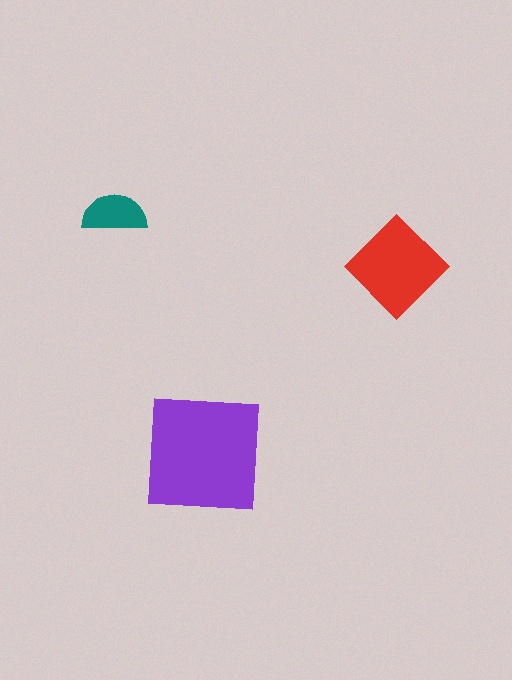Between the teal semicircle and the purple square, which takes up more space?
The purple square.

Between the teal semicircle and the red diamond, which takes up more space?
The red diamond.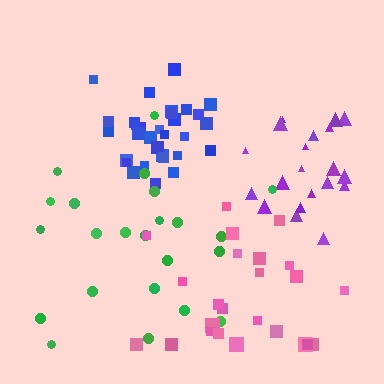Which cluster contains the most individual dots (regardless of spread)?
Blue (32).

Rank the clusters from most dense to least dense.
blue, purple, pink, green.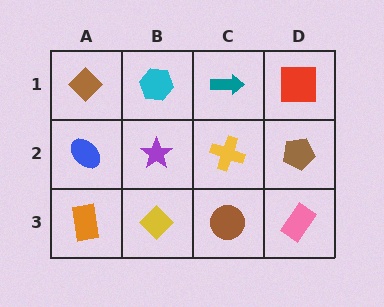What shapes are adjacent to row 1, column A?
A blue ellipse (row 2, column A), a cyan hexagon (row 1, column B).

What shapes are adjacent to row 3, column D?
A brown pentagon (row 2, column D), a brown circle (row 3, column C).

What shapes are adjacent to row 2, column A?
A brown diamond (row 1, column A), an orange rectangle (row 3, column A), a purple star (row 2, column B).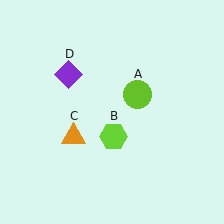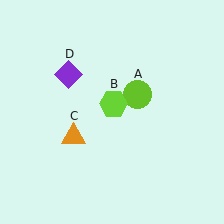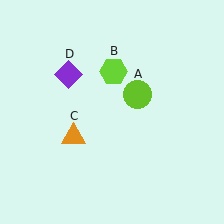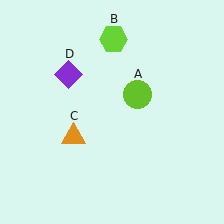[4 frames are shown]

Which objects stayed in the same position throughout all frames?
Lime circle (object A) and orange triangle (object C) and purple diamond (object D) remained stationary.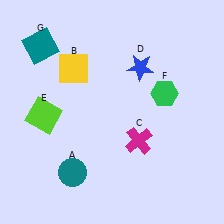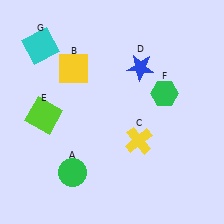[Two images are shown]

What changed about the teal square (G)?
In Image 1, G is teal. In Image 2, it changed to cyan.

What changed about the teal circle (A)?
In Image 1, A is teal. In Image 2, it changed to green.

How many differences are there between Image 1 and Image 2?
There are 3 differences between the two images.